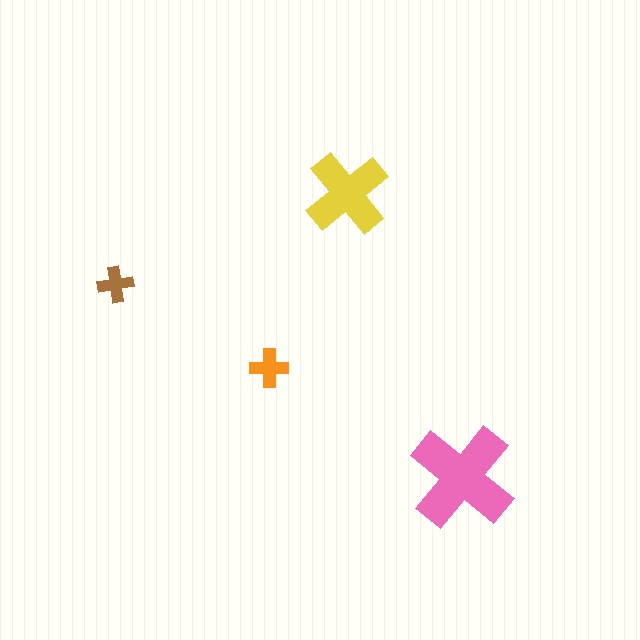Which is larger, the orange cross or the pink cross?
The pink one.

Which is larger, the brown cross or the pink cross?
The pink one.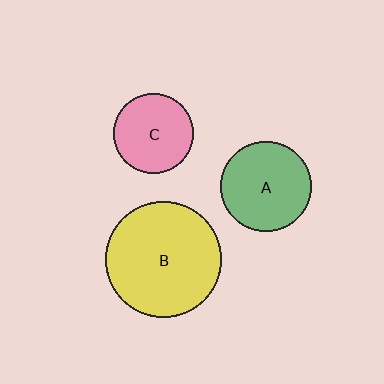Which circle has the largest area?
Circle B (yellow).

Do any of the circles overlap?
No, none of the circles overlap.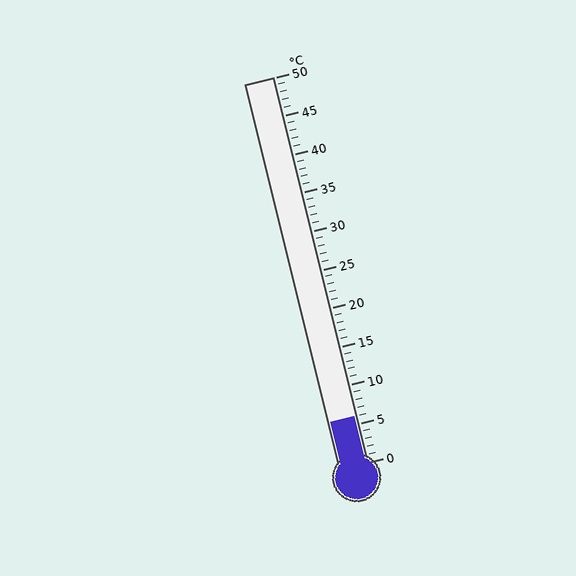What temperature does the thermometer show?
The thermometer shows approximately 6°C.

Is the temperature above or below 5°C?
The temperature is above 5°C.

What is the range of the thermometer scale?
The thermometer scale ranges from 0°C to 50°C.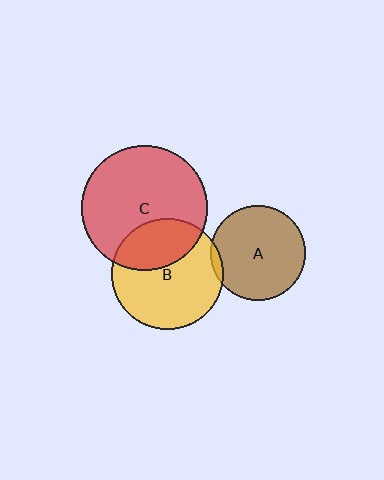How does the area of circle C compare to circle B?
Approximately 1.3 times.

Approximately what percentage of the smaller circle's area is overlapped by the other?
Approximately 35%.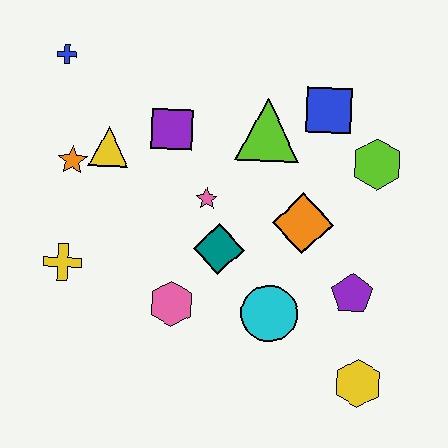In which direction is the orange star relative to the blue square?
The orange star is to the left of the blue square.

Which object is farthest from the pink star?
The yellow hexagon is farthest from the pink star.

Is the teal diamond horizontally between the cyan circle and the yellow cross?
Yes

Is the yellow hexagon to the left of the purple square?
No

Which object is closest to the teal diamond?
The pink star is closest to the teal diamond.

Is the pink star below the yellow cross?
No